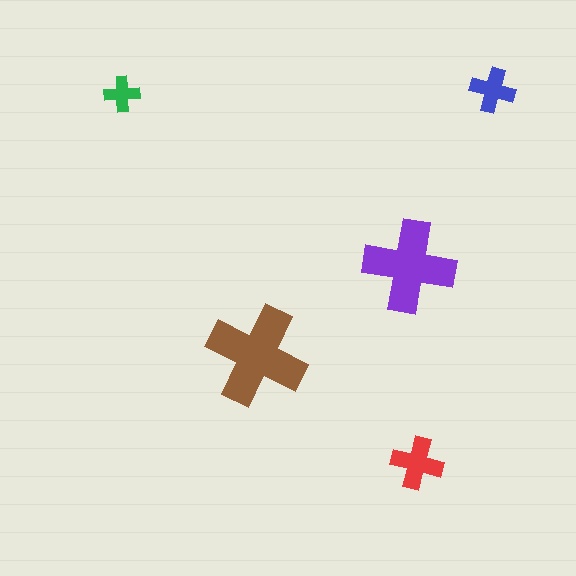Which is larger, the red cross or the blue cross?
The red one.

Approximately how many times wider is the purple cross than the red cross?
About 1.5 times wider.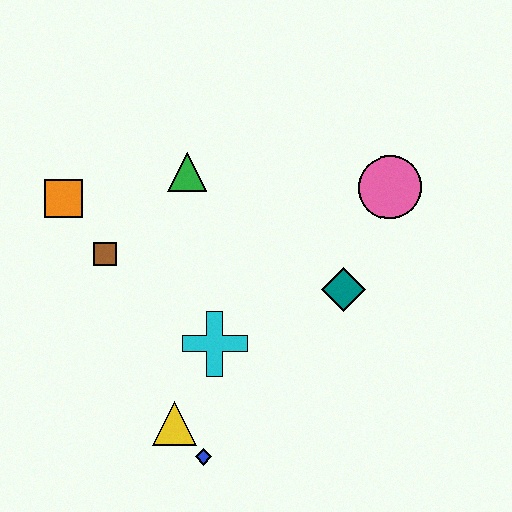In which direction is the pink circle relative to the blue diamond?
The pink circle is above the blue diamond.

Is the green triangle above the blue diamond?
Yes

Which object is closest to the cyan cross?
The yellow triangle is closest to the cyan cross.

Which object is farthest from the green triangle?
The blue diamond is farthest from the green triangle.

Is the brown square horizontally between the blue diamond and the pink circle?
No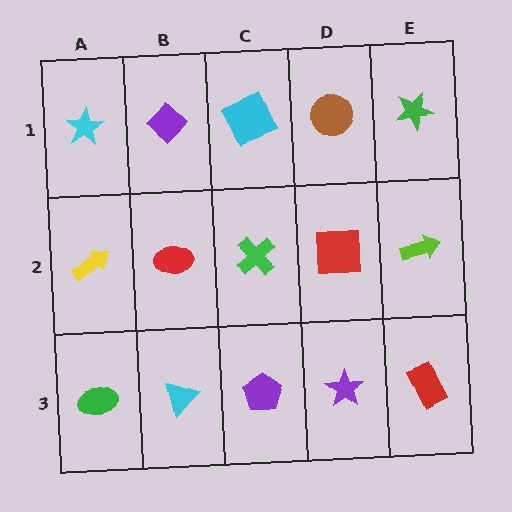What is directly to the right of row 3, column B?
A purple pentagon.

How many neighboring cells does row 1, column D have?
3.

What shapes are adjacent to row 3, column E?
A lime arrow (row 2, column E), a purple star (row 3, column D).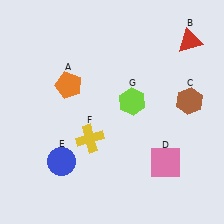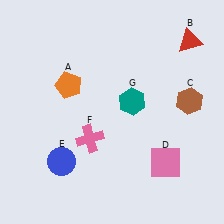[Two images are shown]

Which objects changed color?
F changed from yellow to pink. G changed from lime to teal.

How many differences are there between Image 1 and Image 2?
There are 2 differences between the two images.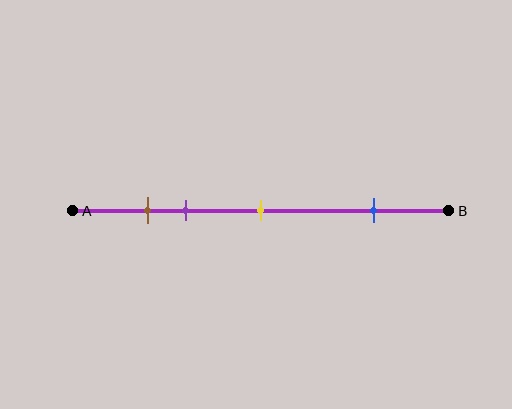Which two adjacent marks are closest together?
The brown and purple marks are the closest adjacent pair.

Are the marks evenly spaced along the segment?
No, the marks are not evenly spaced.